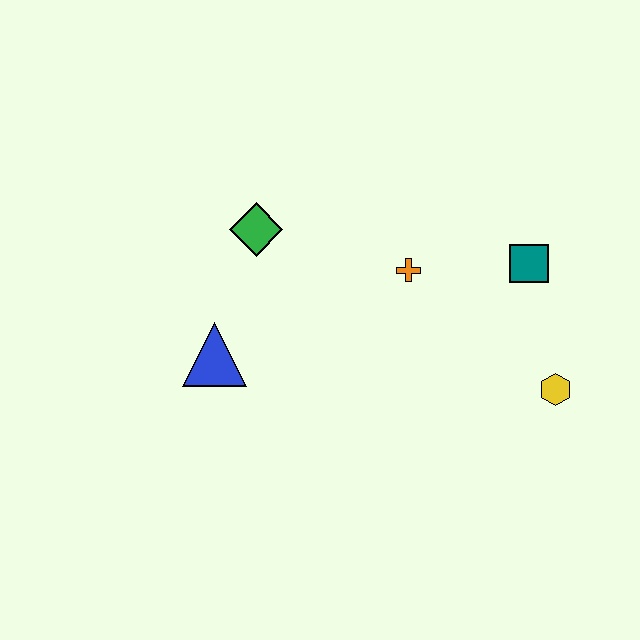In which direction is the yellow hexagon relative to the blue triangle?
The yellow hexagon is to the right of the blue triangle.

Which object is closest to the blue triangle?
The green diamond is closest to the blue triangle.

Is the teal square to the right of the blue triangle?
Yes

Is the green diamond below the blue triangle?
No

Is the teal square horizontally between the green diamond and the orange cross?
No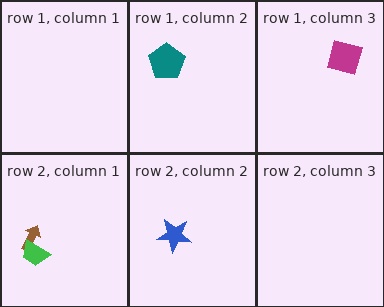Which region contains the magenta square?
The row 1, column 3 region.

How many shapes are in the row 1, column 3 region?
1.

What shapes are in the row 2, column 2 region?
The blue star.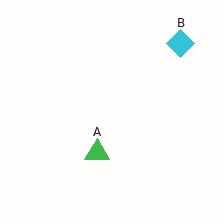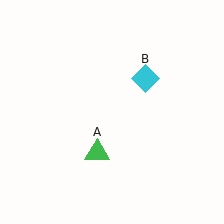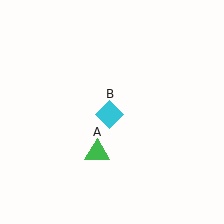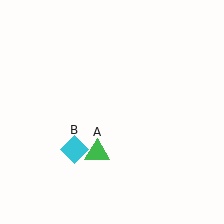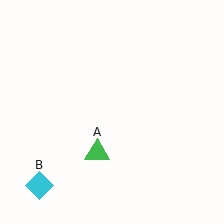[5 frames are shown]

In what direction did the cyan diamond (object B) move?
The cyan diamond (object B) moved down and to the left.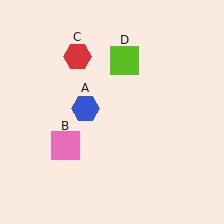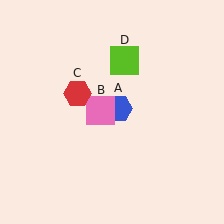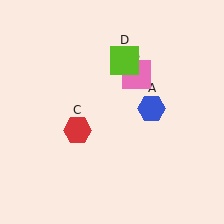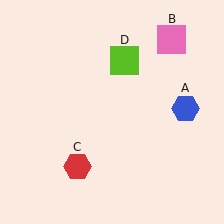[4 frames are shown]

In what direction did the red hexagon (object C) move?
The red hexagon (object C) moved down.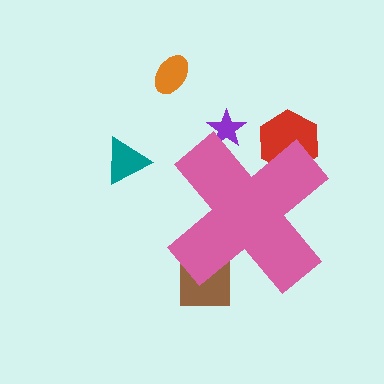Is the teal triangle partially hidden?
No, the teal triangle is fully visible.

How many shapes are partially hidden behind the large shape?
3 shapes are partially hidden.